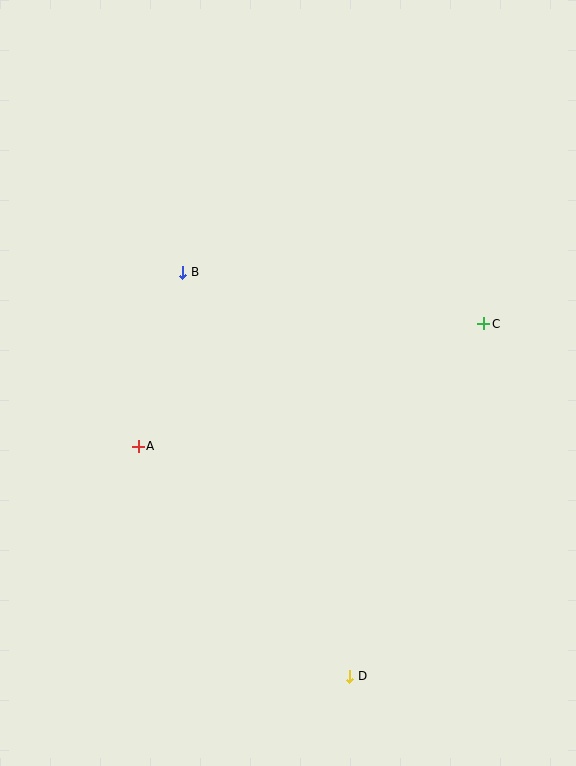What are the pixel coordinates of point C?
Point C is at (484, 324).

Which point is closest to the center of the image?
Point B at (183, 272) is closest to the center.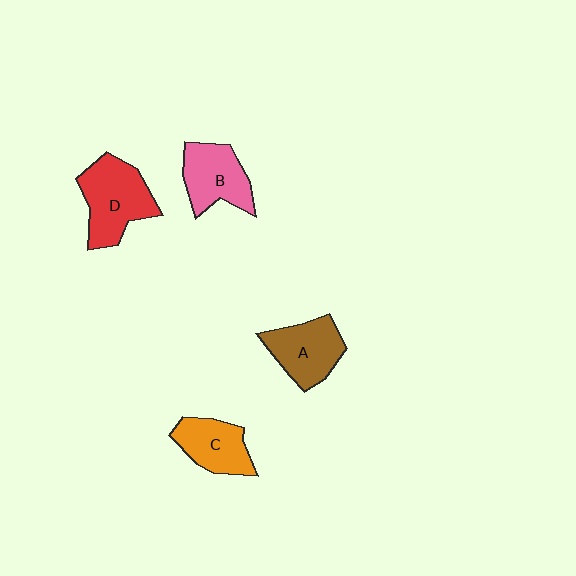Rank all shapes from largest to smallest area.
From largest to smallest: D (red), A (brown), B (pink), C (orange).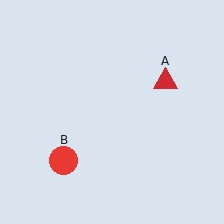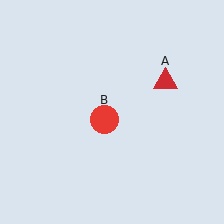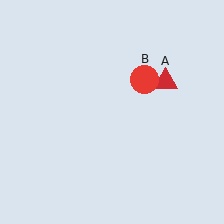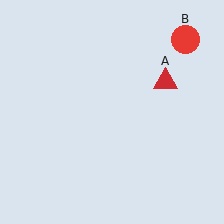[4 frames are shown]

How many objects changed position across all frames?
1 object changed position: red circle (object B).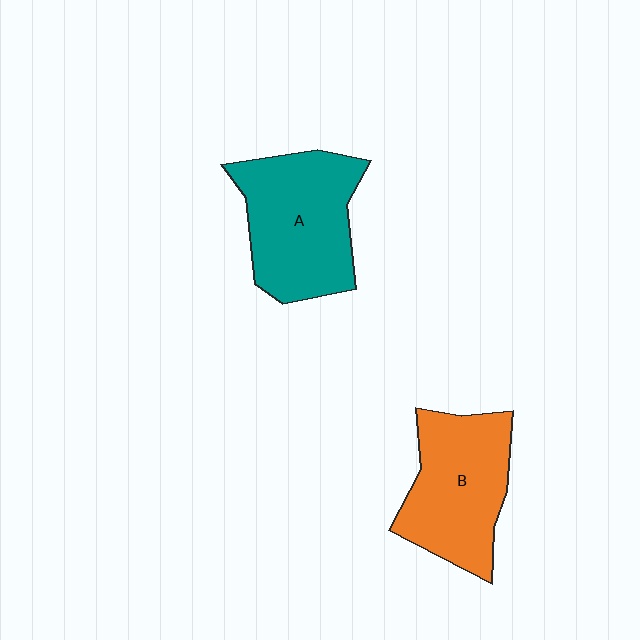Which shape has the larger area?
Shape A (teal).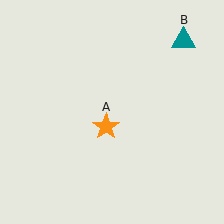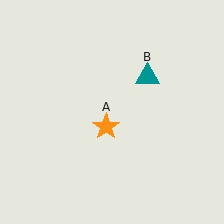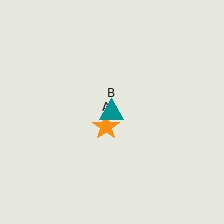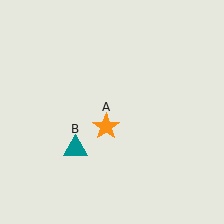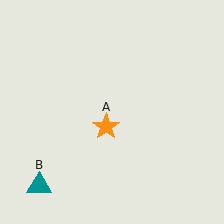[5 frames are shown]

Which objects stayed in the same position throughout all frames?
Orange star (object A) remained stationary.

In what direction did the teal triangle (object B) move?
The teal triangle (object B) moved down and to the left.